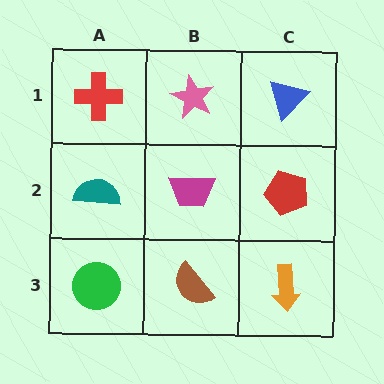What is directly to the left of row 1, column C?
A pink star.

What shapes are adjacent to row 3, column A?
A teal semicircle (row 2, column A), a brown semicircle (row 3, column B).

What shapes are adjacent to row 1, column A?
A teal semicircle (row 2, column A), a pink star (row 1, column B).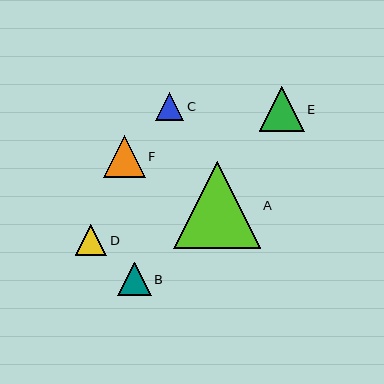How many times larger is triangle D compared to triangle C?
Triangle D is approximately 1.1 times the size of triangle C.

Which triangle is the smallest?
Triangle C is the smallest with a size of approximately 28 pixels.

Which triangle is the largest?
Triangle A is the largest with a size of approximately 87 pixels.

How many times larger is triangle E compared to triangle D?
Triangle E is approximately 1.4 times the size of triangle D.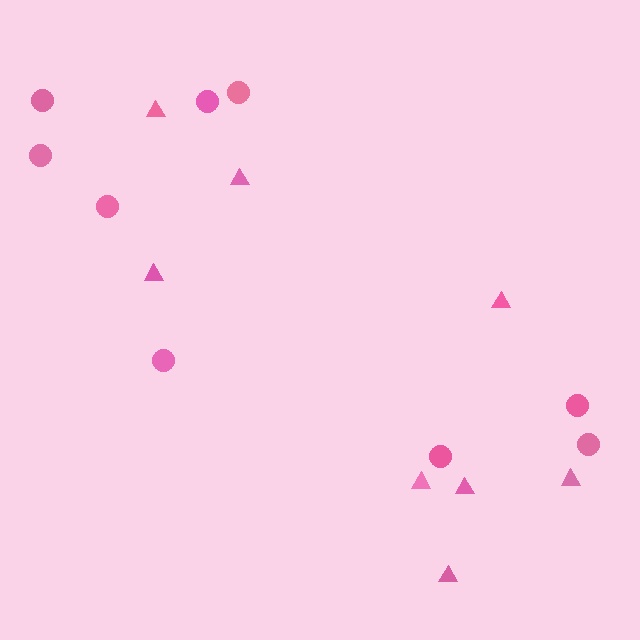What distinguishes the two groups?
There are 2 groups: one group of triangles (8) and one group of circles (9).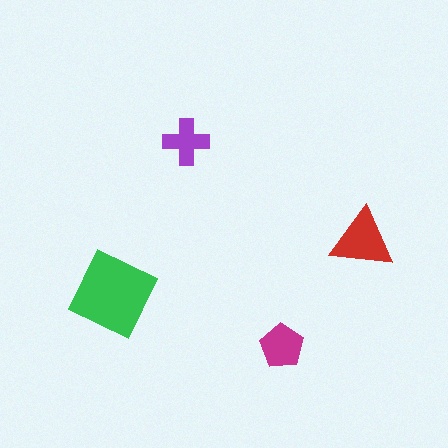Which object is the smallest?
The purple cross.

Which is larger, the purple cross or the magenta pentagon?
The magenta pentagon.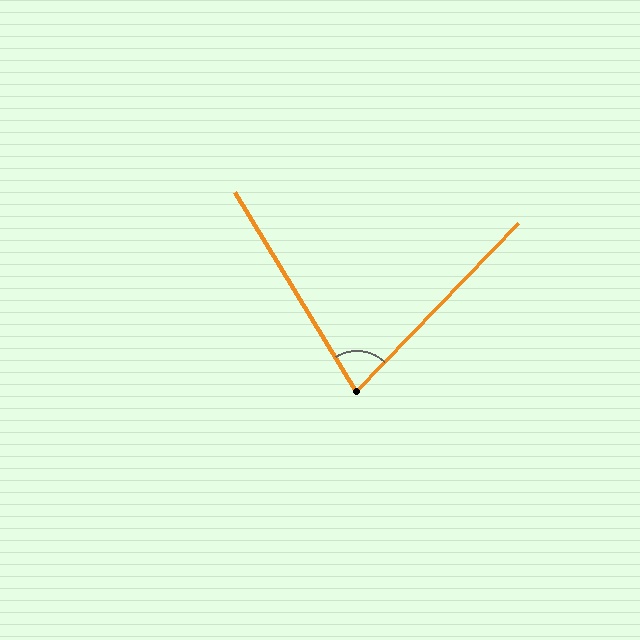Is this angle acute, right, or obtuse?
It is acute.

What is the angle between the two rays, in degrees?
Approximately 75 degrees.